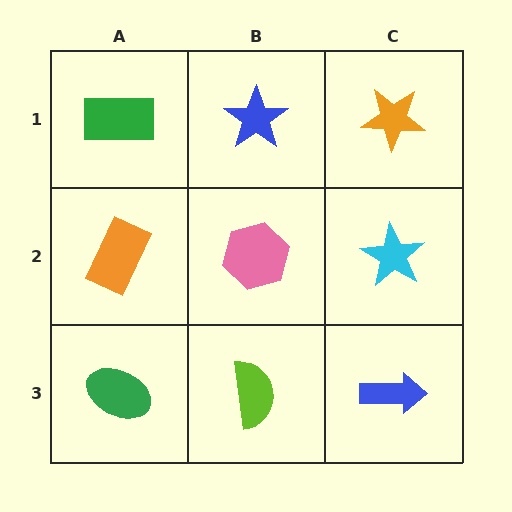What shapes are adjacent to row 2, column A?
A green rectangle (row 1, column A), a green ellipse (row 3, column A), a pink hexagon (row 2, column B).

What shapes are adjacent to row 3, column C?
A cyan star (row 2, column C), a lime semicircle (row 3, column B).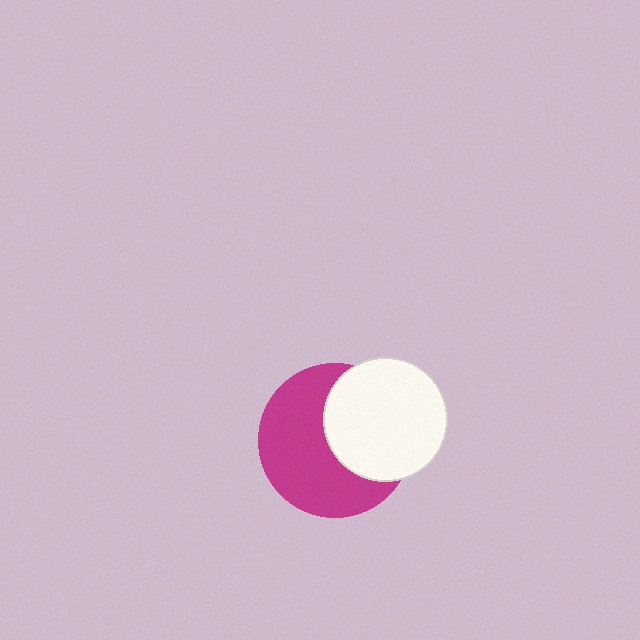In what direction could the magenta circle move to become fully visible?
The magenta circle could move left. That would shift it out from behind the white circle entirely.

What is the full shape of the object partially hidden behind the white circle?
The partially hidden object is a magenta circle.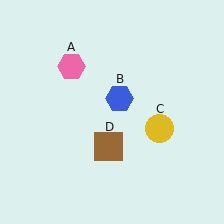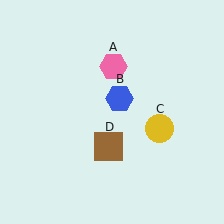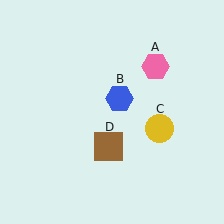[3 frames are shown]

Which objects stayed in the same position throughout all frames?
Blue hexagon (object B) and yellow circle (object C) and brown square (object D) remained stationary.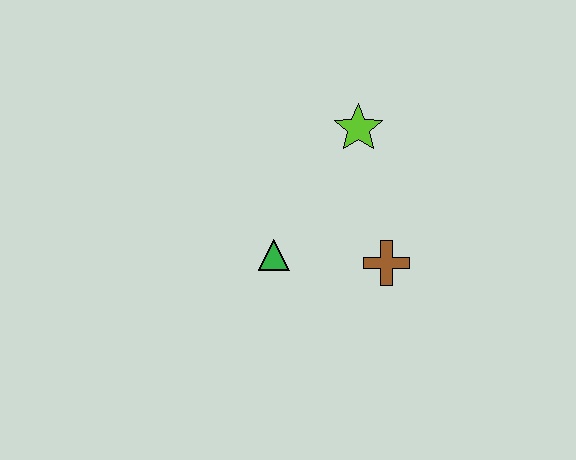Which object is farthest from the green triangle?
The lime star is farthest from the green triangle.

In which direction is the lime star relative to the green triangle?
The lime star is above the green triangle.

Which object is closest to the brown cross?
The green triangle is closest to the brown cross.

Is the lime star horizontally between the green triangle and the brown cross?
Yes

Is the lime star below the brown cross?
No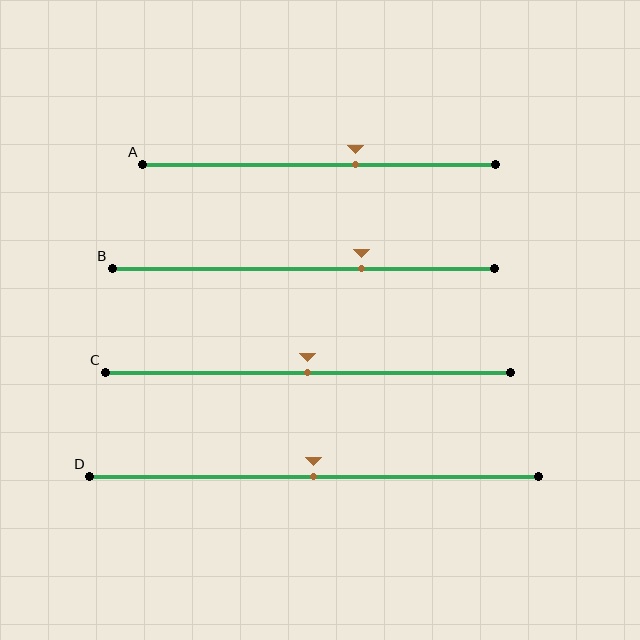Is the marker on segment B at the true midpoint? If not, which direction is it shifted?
No, the marker on segment B is shifted to the right by about 15% of the segment length.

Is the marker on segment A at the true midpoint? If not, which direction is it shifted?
No, the marker on segment A is shifted to the right by about 10% of the segment length.